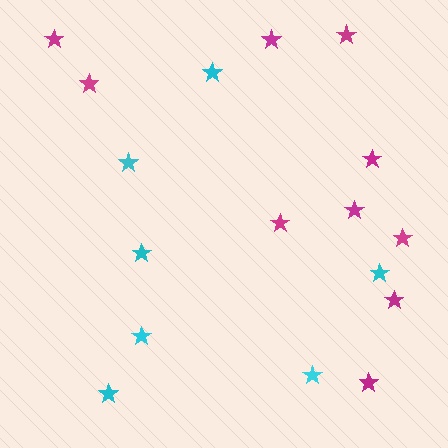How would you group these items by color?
There are 2 groups: one group of cyan stars (7) and one group of magenta stars (10).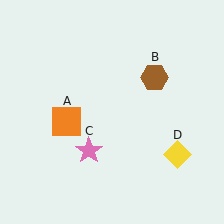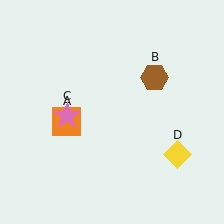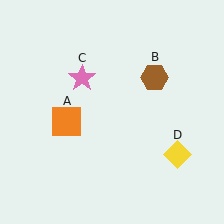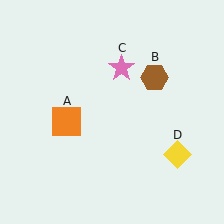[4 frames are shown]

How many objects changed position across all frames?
1 object changed position: pink star (object C).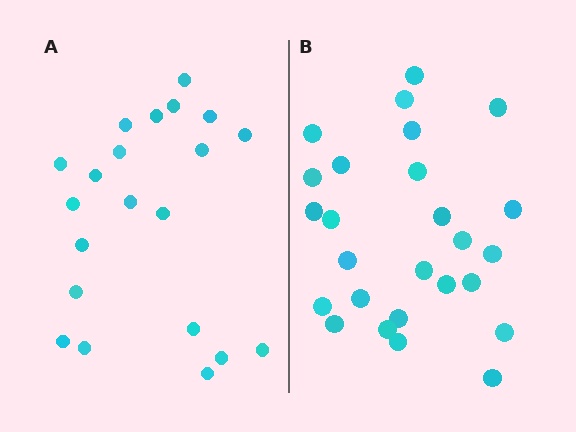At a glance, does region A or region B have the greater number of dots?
Region B (the right region) has more dots.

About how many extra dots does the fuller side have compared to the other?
Region B has about 5 more dots than region A.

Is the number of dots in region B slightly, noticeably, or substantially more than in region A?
Region B has only slightly more — the two regions are fairly close. The ratio is roughly 1.2 to 1.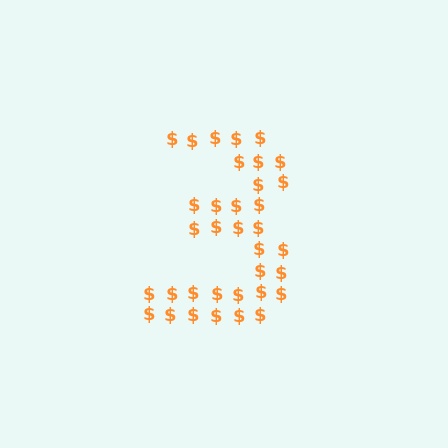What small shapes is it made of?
It is made of small dollar signs.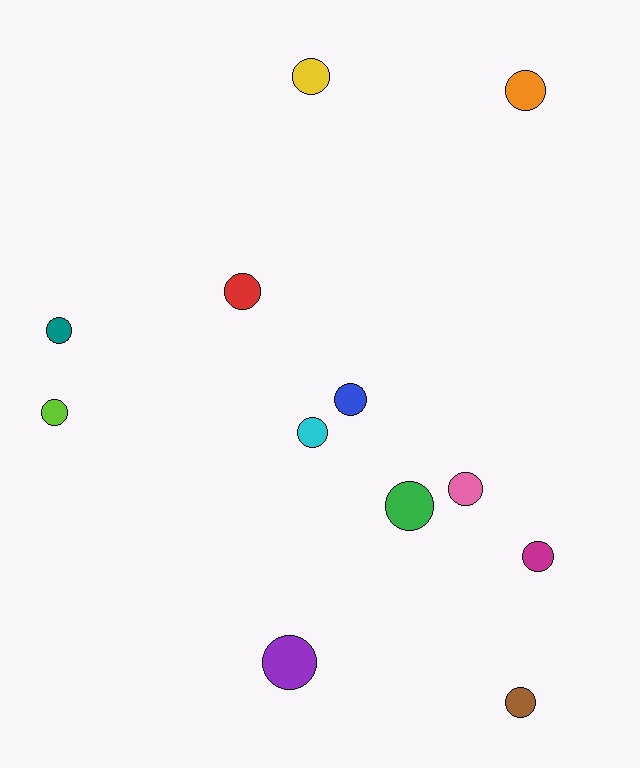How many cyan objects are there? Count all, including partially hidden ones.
There is 1 cyan object.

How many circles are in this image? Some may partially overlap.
There are 12 circles.